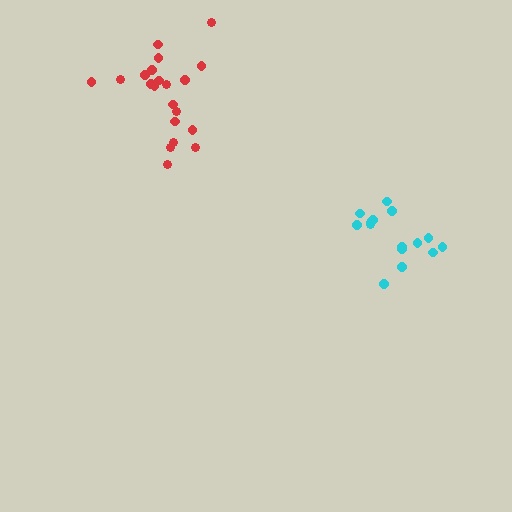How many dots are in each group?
Group 1: 21 dots, Group 2: 15 dots (36 total).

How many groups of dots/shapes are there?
There are 2 groups.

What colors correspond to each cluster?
The clusters are colored: red, cyan.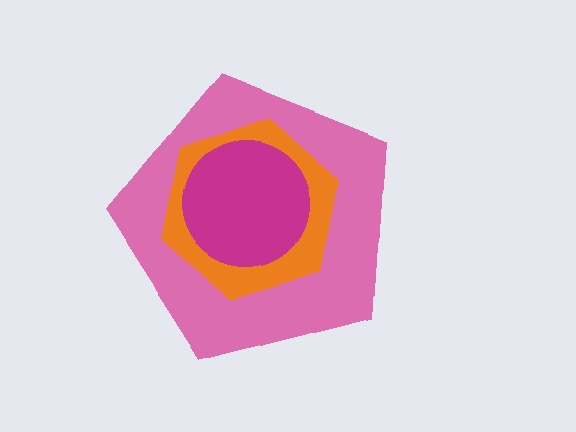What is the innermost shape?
The magenta circle.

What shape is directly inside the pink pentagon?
The orange hexagon.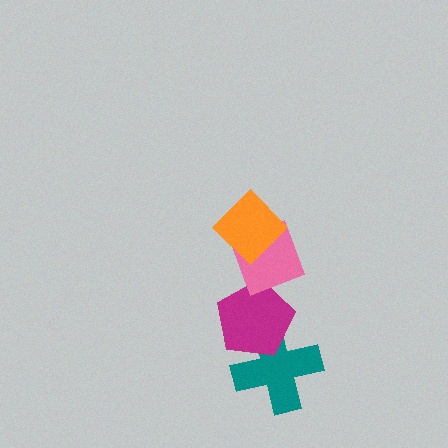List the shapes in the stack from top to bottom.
From top to bottom: the orange diamond, the pink diamond, the magenta pentagon, the teal cross.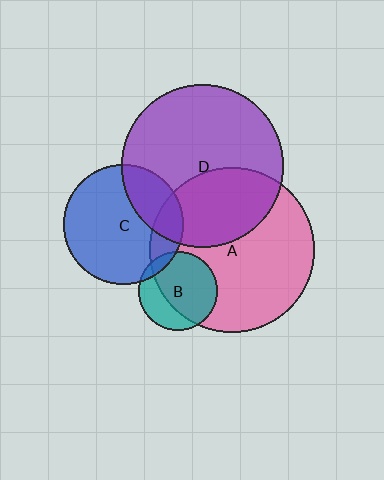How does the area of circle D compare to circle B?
Approximately 4.2 times.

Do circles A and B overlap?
Yes.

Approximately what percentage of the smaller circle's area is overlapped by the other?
Approximately 70%.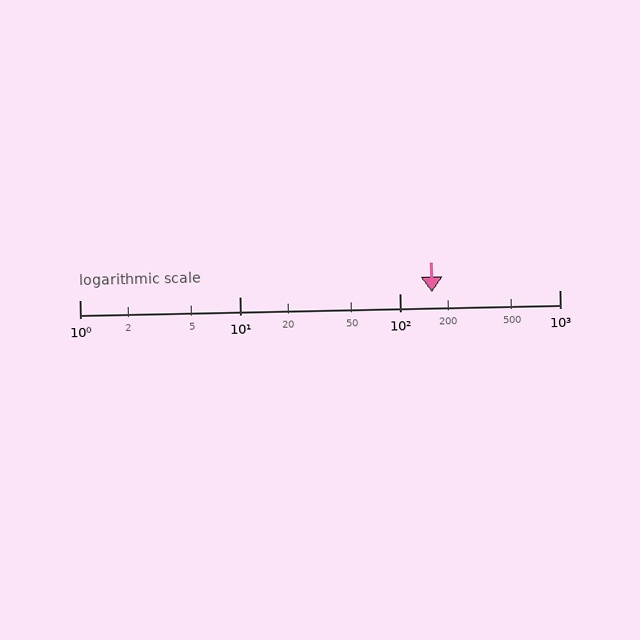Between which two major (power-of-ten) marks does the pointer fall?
The pointer is between 100 and 1000.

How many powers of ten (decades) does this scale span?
The scale spans 3 decades, from 1 to 1000.